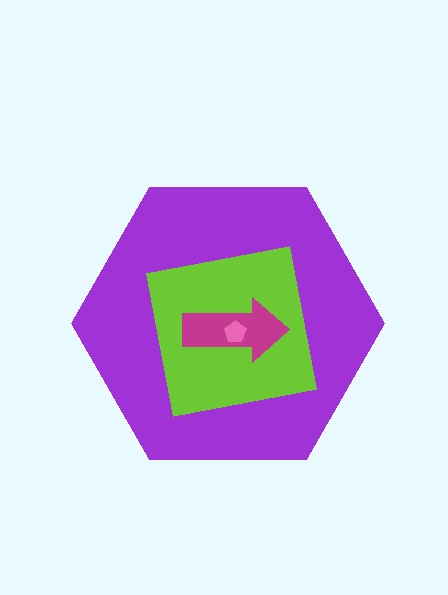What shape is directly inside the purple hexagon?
The lime square.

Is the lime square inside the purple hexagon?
Yes.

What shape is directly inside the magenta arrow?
The pink pentagon.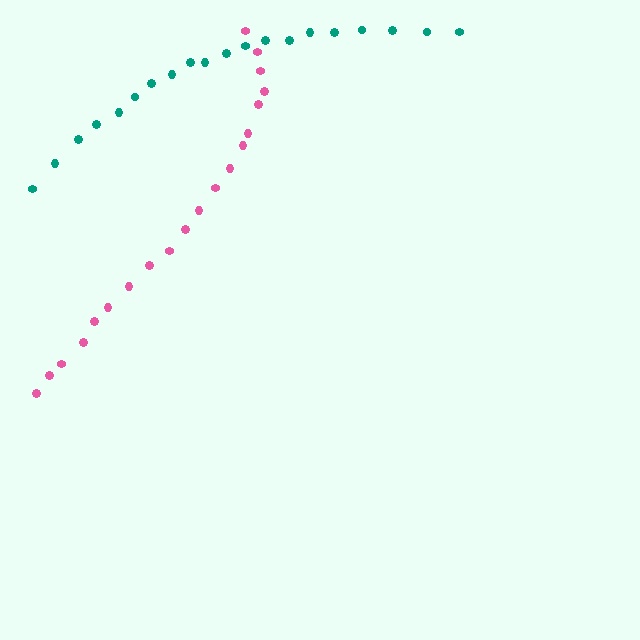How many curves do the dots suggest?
There are 2 distinct paths.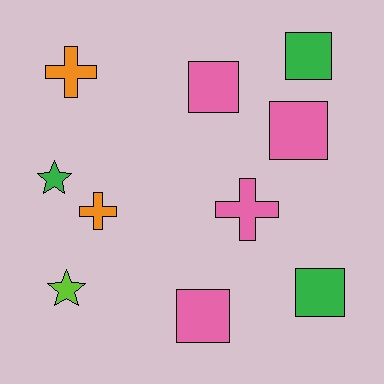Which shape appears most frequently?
Square, with 5 objects.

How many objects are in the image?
There are 10 objects.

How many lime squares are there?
There are no lime squares.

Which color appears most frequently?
Pink, with 4 objects.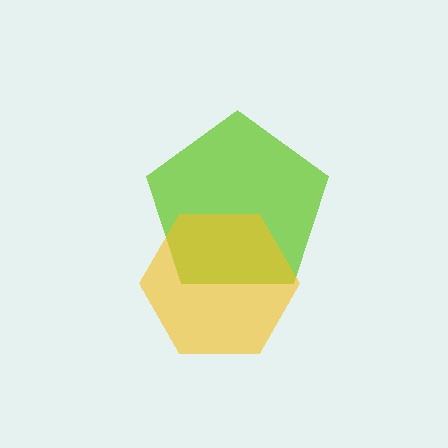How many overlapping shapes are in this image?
There are 2 overlapping shapes in the image.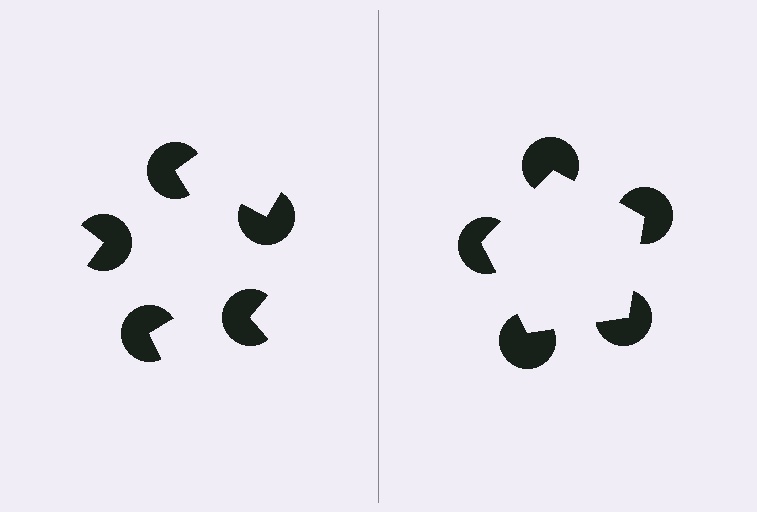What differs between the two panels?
The pac-man discs are positioned identically on both sides; only the wedge orientations differ. On the right they align to a pentagon; on the left they are misaligned.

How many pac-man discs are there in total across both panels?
10 — 5 on each side.